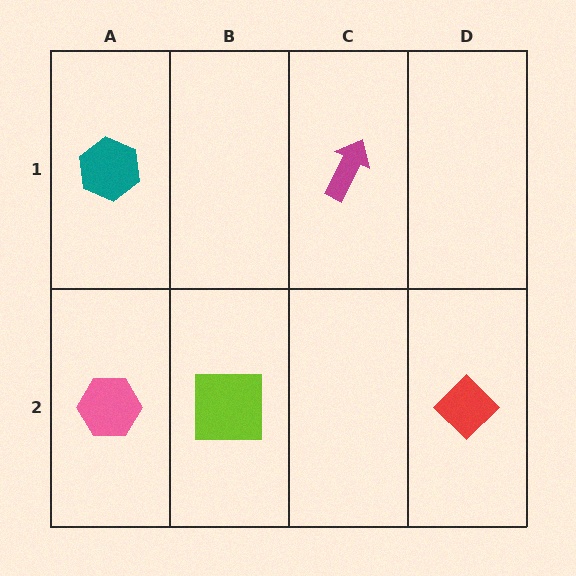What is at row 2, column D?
A red diamond.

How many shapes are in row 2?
3 shapes.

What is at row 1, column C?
A magenta arrow.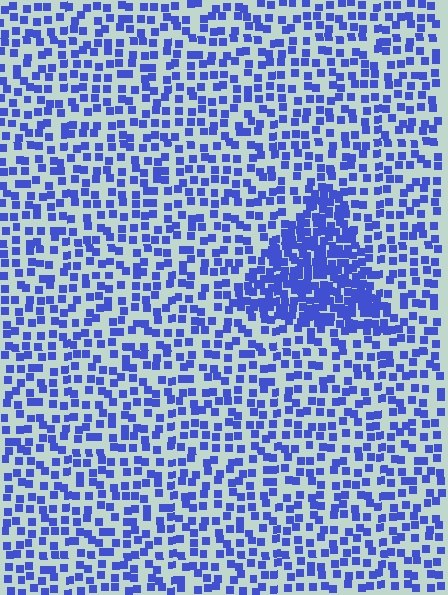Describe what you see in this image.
The image contains small blue elements arranged at two different densities. A triangle-shaped region is visible where the elements are more densely packed than the surrounding area.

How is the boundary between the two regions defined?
The boundary is defined by a change in element density (approximately 2.3x ratio). All elements are the same color, size, and shape.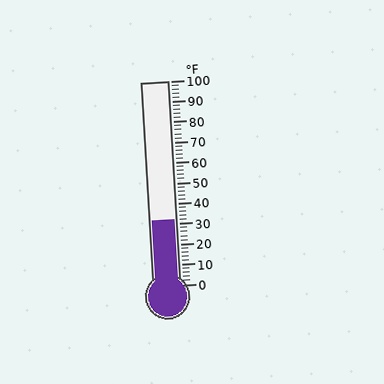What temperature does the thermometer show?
The thermometer shows approximately 32°F.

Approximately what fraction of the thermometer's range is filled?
The thermometer is filled to approximately 30% of its range.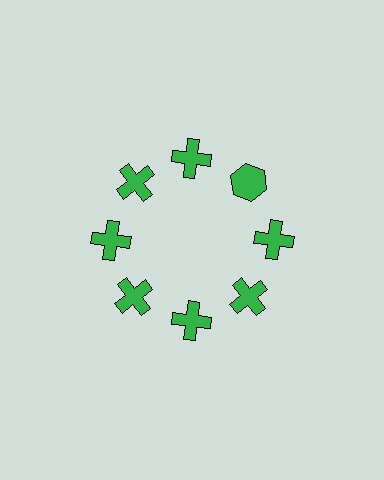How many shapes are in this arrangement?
There are 8 shapes arranged in a ring pattern.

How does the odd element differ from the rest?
It has a different shape: hexagon instead of cross.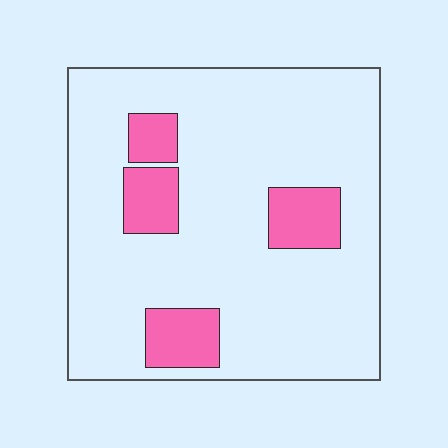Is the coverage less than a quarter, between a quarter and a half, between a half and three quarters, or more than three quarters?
Less than a quarter.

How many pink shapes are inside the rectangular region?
4.